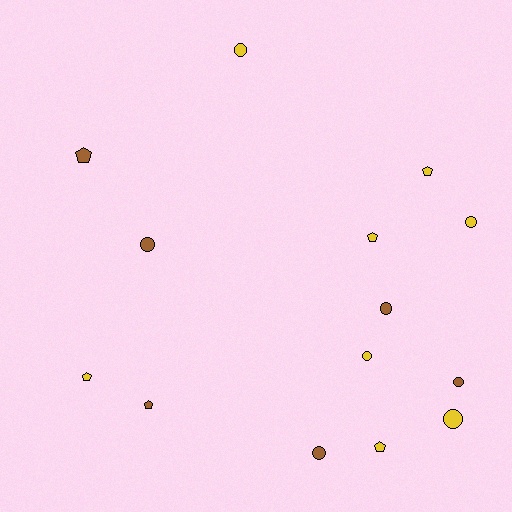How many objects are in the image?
There are 14 objects.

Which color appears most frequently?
Yellow, with 8 objects.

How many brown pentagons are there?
There are 2 brown pentagons.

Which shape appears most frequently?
Circle, with 8 objects.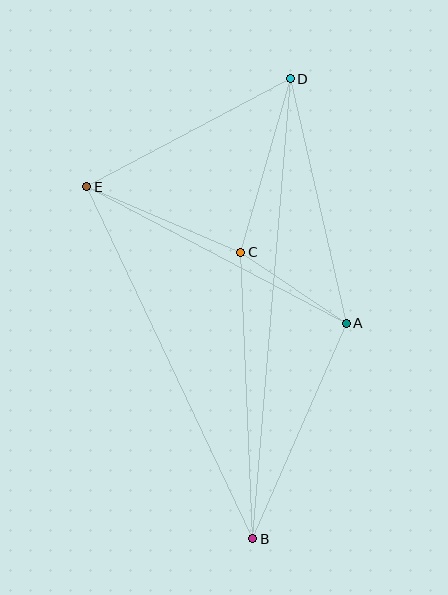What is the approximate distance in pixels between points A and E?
The distance between A and E is approximately 293 pixels.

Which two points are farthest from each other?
Points B and D are farthest from each other.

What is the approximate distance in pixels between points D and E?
The distance between D and E is approximately 230 pixels.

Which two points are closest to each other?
Points A and C are closest to each other.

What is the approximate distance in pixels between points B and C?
The distance between B and C is approximately 287 pixels.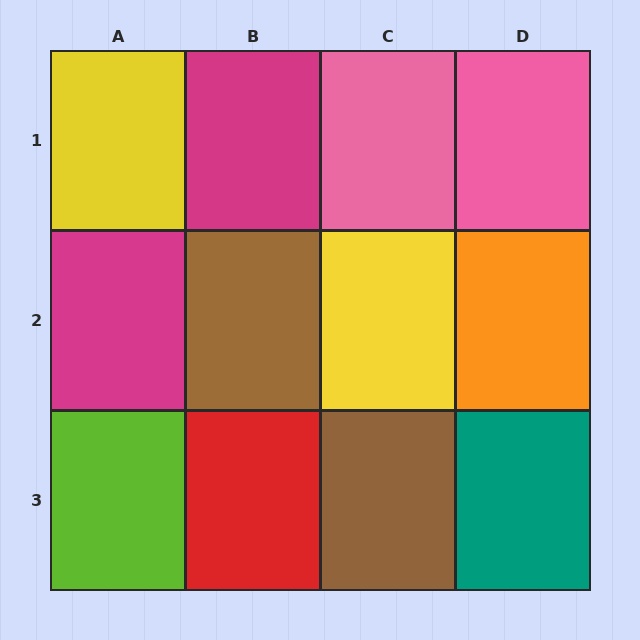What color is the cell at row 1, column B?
Magenta.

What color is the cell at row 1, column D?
Pink.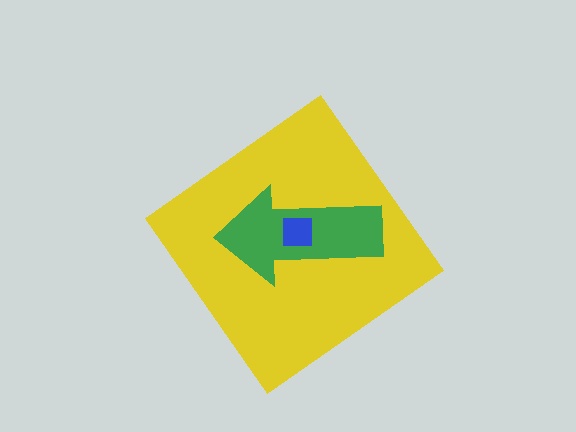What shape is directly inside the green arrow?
The blue square.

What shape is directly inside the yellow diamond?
The green arrow.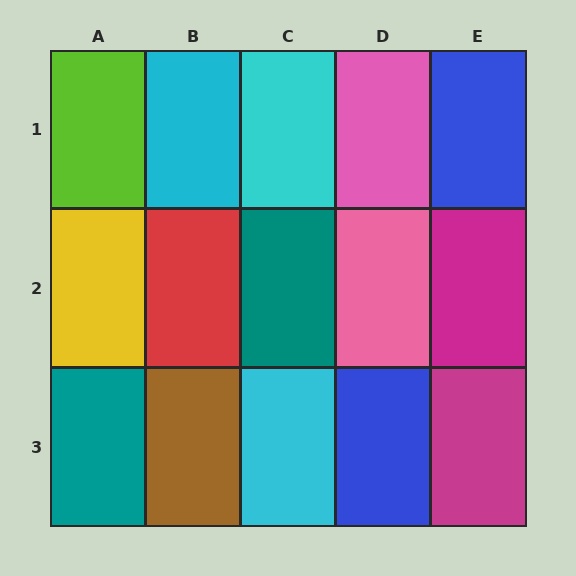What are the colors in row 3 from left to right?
Teal, brown, cyan, blue, magenta.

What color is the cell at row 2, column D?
Pink.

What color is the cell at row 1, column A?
Lime.